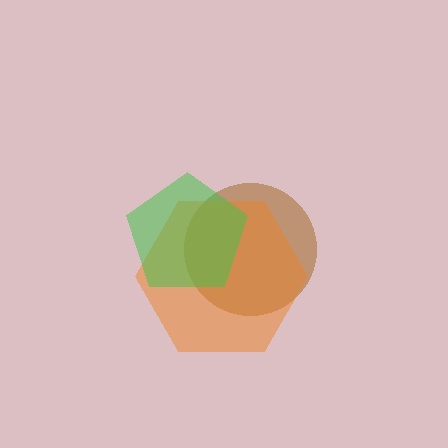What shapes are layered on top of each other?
The layered shapes are: a brown circle, an orange hexagon, a green pentagon.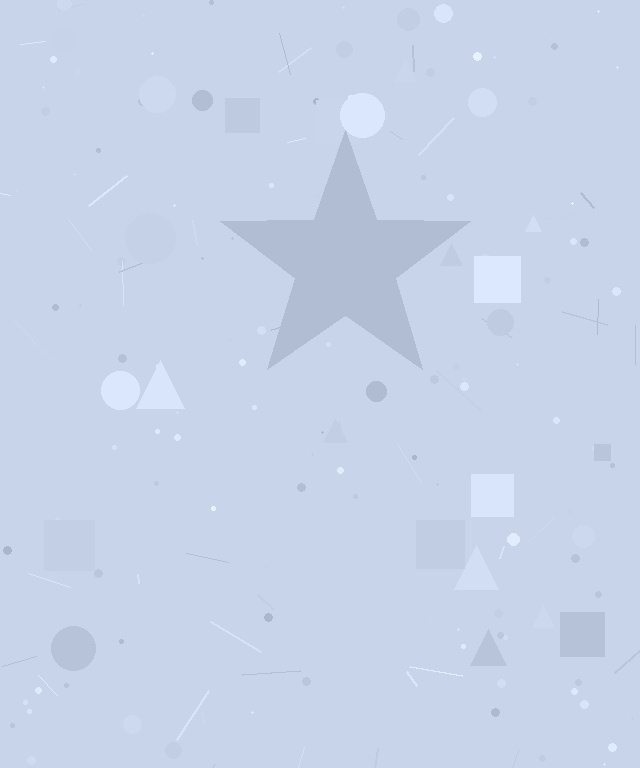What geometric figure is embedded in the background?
A star is embedded in the background.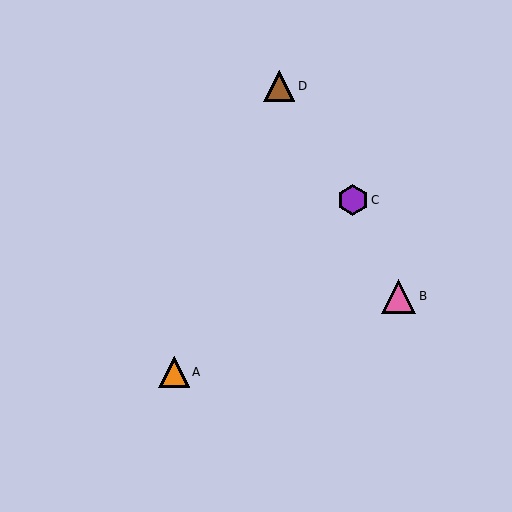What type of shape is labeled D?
Shape D is a brown triangle.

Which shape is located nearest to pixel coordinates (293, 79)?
The brown triangle (labeled D) at (279, 86) is nearest to that location.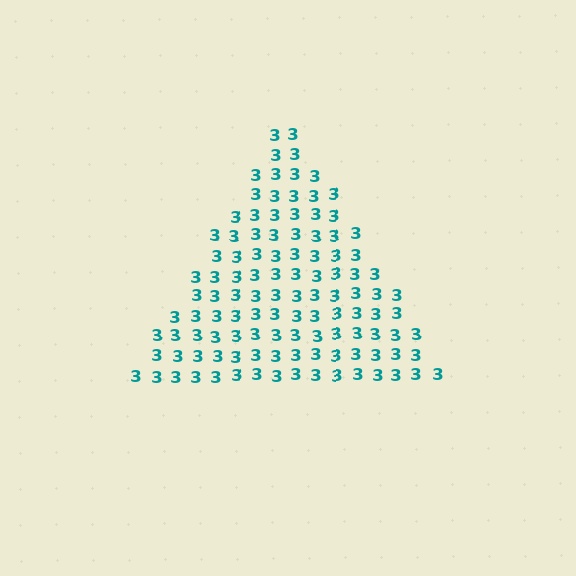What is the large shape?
The large shape is a triangle.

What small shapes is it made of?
It is made of small digit 3's.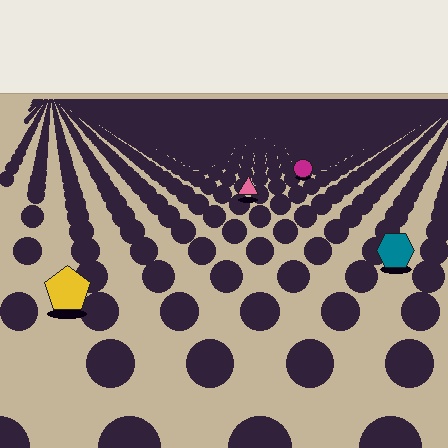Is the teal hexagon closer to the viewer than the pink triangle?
Yes. The teal hexagon is closer — you can tell from the texture gradient: the ground texture is coarser near it.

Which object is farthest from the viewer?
The magenta circle is farthest from the viewer. It appears smaller and the ground texture around it is denser.